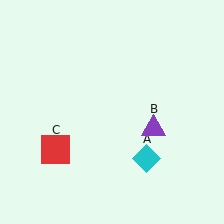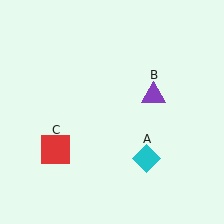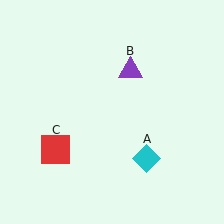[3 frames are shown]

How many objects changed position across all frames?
1 object changed position: purple triangle (object B).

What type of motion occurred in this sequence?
The purple triangle (object B) rotated counterclockwise around the center of the scene.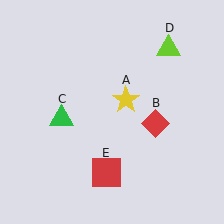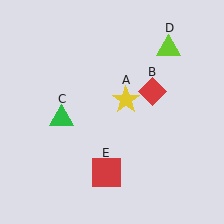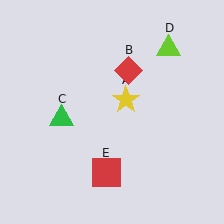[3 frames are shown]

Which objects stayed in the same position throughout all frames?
Yellow star (object A) and green triangle (object C) and lime triangle (object D) and red square (object E) remained stationary.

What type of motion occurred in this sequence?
The red diamond (object B) rotated counterclockwise around the center of the scene.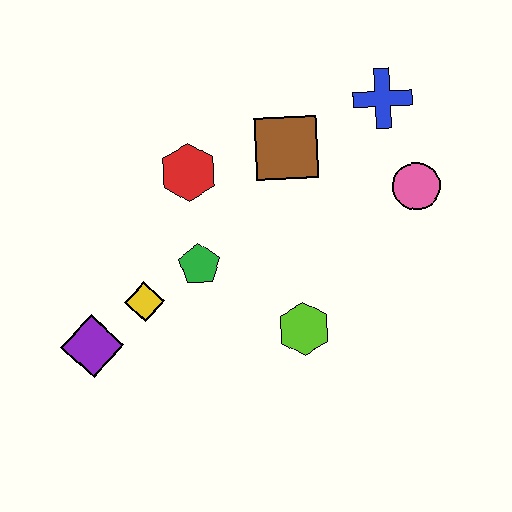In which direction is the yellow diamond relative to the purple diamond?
The yellow diamond is to the right of the purple diamond.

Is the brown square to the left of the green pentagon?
No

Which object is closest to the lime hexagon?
The green pentagon is closest to the lime hexagon.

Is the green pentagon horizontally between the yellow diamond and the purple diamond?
No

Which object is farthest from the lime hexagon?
The blue cross is farthest from the lime hexagon.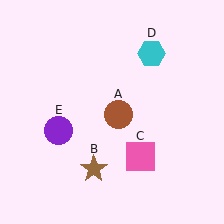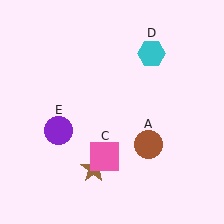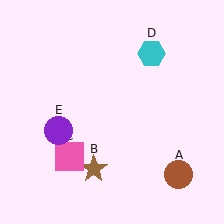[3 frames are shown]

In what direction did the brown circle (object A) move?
The brown circle (object A) moved down and to the right.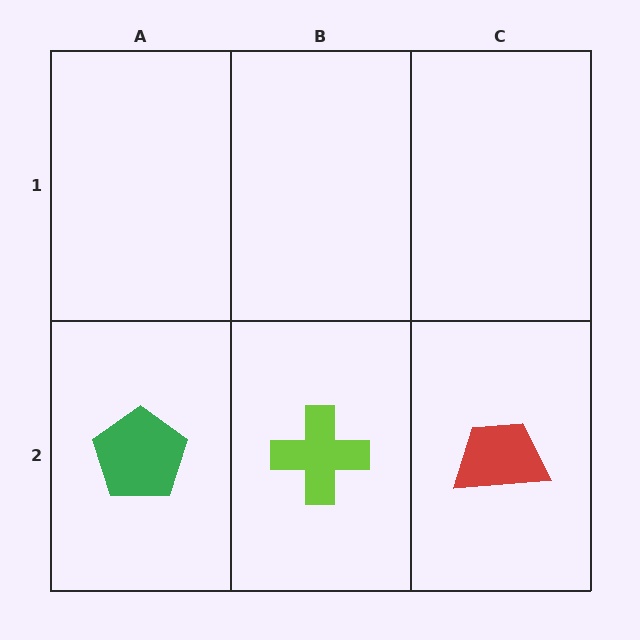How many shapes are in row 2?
3 shapes.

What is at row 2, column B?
A lime cross.